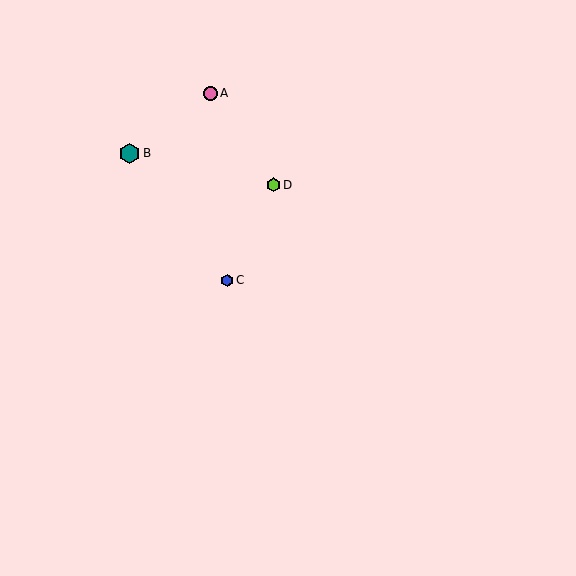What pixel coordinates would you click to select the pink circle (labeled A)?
Click at (210, 93) to select the pink circle A.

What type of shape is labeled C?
Shape C is a blue hexagon.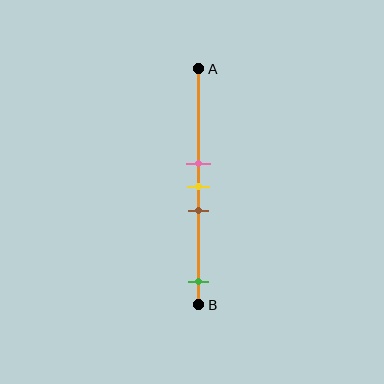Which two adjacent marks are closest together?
The pink and yellow marks are the closest adjacent pair.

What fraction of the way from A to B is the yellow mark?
The yellow mark is approximately 50% (0.5) of the way from A to B.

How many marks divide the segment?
There are 4 marks dividing the segment.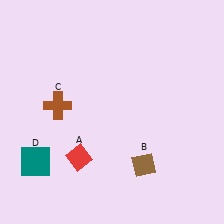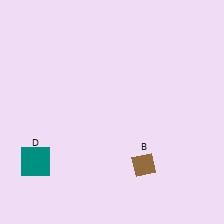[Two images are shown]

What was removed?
The brown cross (C), the red diamond (A) were removed in Image 2.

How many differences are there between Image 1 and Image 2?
There are 2 differences between the two images.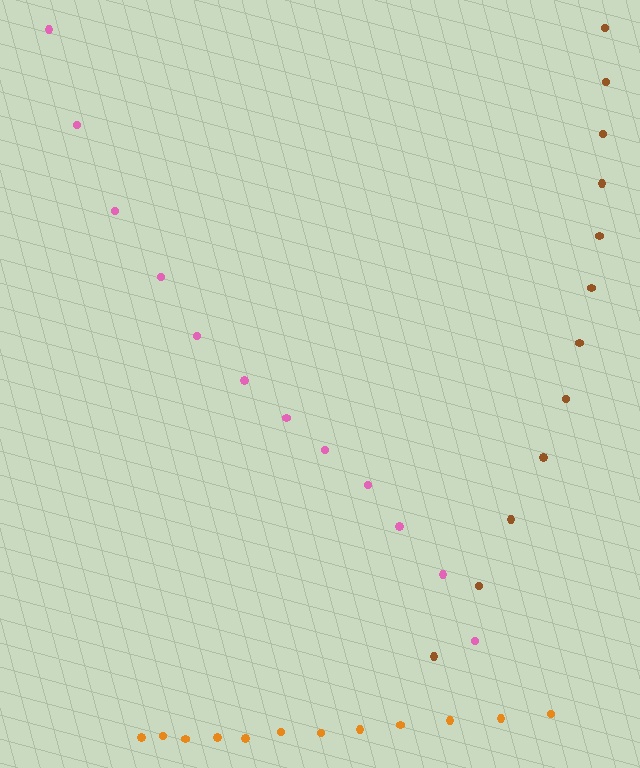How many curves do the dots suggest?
There are 3 distinct paths.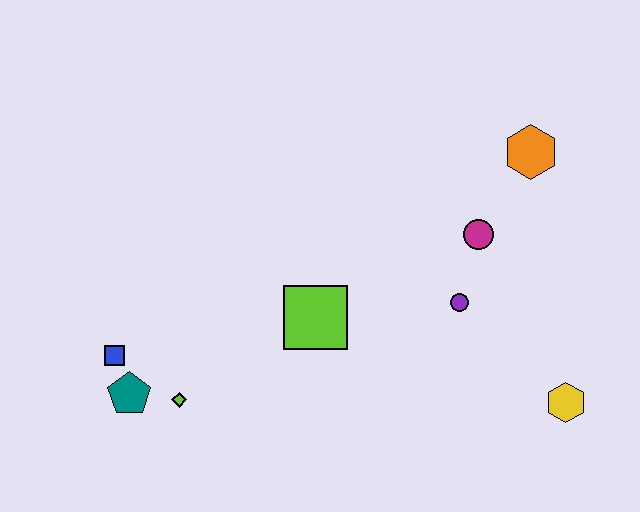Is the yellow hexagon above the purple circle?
No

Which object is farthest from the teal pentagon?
The orange hexagon is farthest from the teal pentagon.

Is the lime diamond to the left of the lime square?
Yes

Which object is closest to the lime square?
The purple circle is closest to the lime square.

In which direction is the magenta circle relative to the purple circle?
The magenta circle is above the purple circle.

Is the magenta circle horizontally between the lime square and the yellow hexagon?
Yes